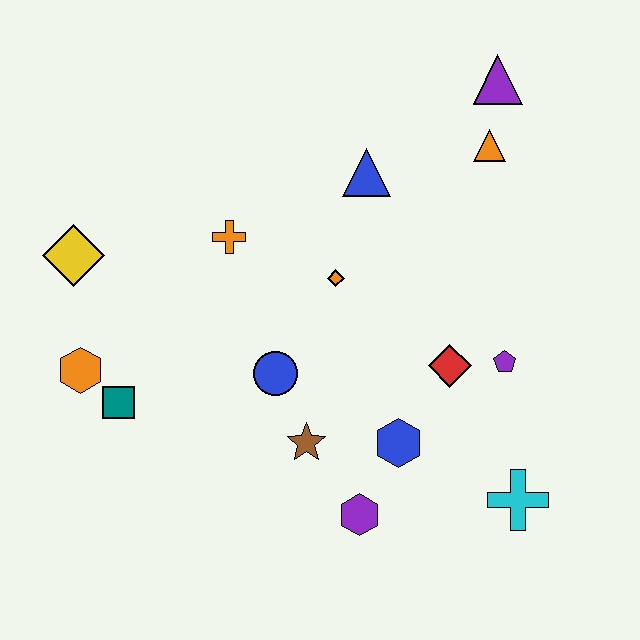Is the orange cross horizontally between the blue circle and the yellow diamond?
Yes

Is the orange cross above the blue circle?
Yes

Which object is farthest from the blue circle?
The purple triangle is farthest from the blue circle.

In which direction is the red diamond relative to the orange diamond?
The red diamond is to the right of the orange diamond.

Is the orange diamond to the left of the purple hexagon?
Yes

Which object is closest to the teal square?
The orange hexagon is closest to the teal square.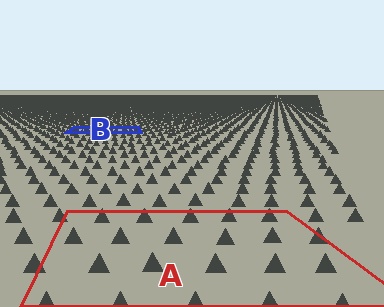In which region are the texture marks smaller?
The texture marks are smaller in region B, because it is farther away.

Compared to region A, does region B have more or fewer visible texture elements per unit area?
Region B has more texture elements per unit area — they are packed more densely because it is farther away.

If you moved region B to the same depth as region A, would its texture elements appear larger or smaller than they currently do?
They would appear larger. At a closer depth, the same texture elements are projected at a bigger on-screen size.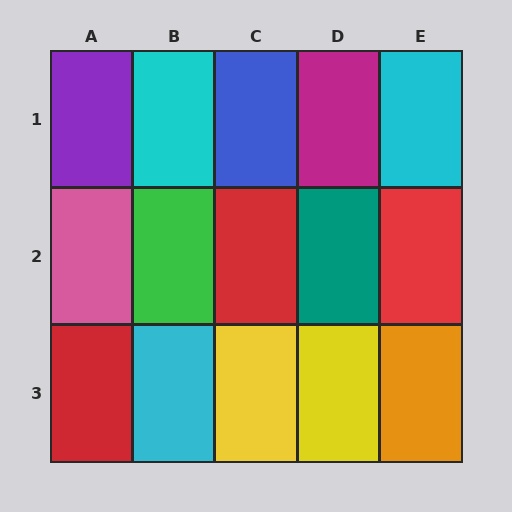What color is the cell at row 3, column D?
Yellow.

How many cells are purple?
1 cell is purple.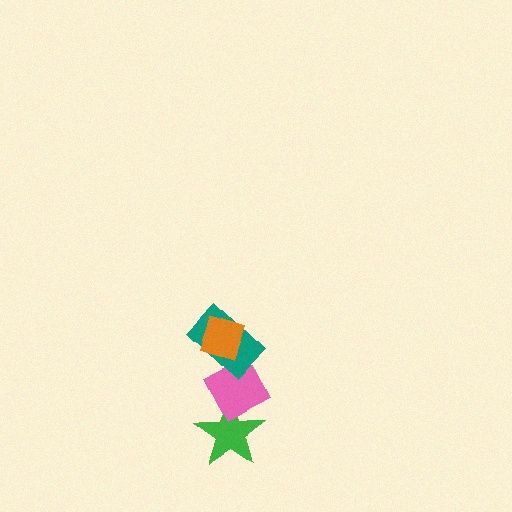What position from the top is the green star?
The green star is 4th from the top.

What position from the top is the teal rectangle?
The teal rectangle is 2nd from the top.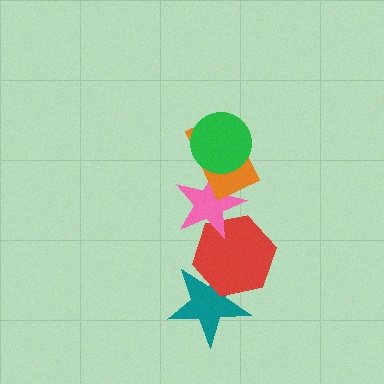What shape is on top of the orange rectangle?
The green circle is on top of the orange rectangle.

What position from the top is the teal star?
The teal star is 5th from the top.